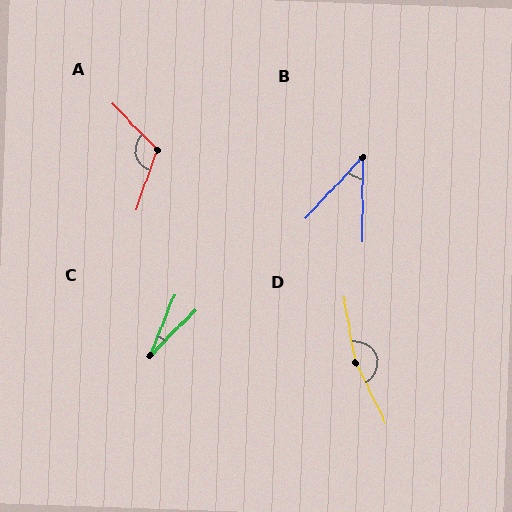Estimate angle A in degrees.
Approximately 116 degrees.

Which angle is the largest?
D, at approximately 163 degrees.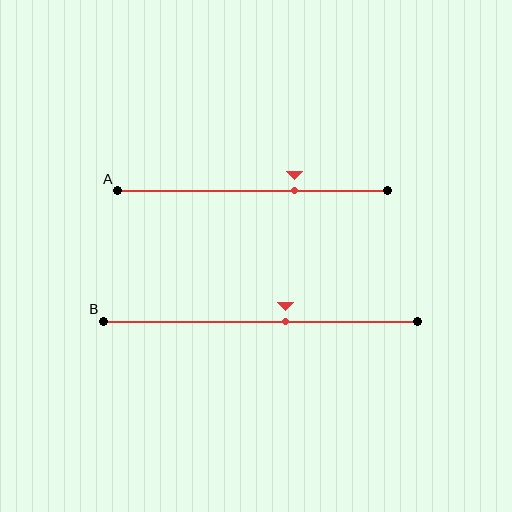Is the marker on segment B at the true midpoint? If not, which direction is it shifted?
No, the marker on segment B is shifted to the right by about 8% of the segment length.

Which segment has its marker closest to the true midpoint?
Segment B has its marker closest to the true midpoint.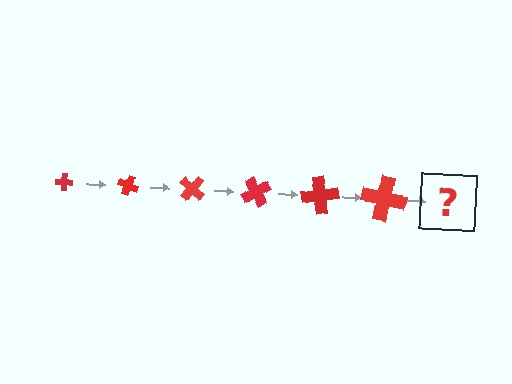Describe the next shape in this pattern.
It should be a cross, larger than the previous one and rotated 120 degrees from the start.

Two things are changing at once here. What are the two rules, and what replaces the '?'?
The two rules are that the cross grows larger each step and it rotates 20 degrees each step. The '?' should be a cross, larger than the previous one and rotated 120 degrees from the start.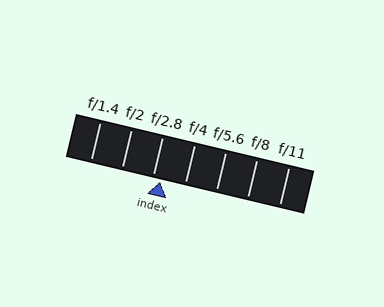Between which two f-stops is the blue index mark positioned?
The index mark is between f/2.8 and f/4.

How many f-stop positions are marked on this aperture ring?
There are 7 f-stop positions marked.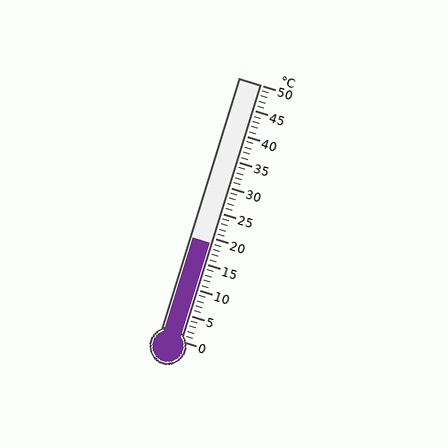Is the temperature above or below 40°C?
The temperature is below 40°C.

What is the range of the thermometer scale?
The thermometer scale ranges from 0°C to 50°C.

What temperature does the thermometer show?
The thermometer shows approximately 19°C.